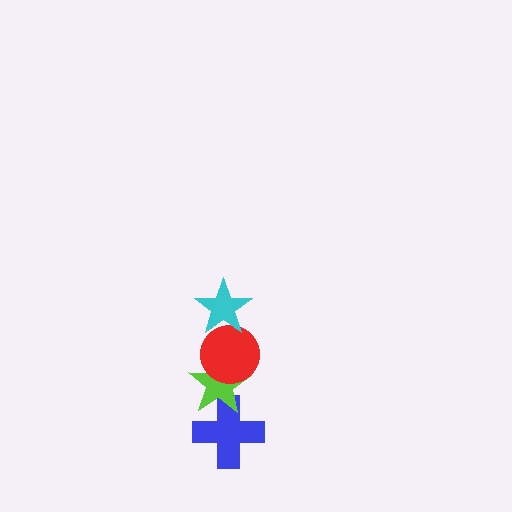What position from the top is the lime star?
The lime star is 3rd from the top.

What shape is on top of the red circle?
The cyan star is on top of the red circle.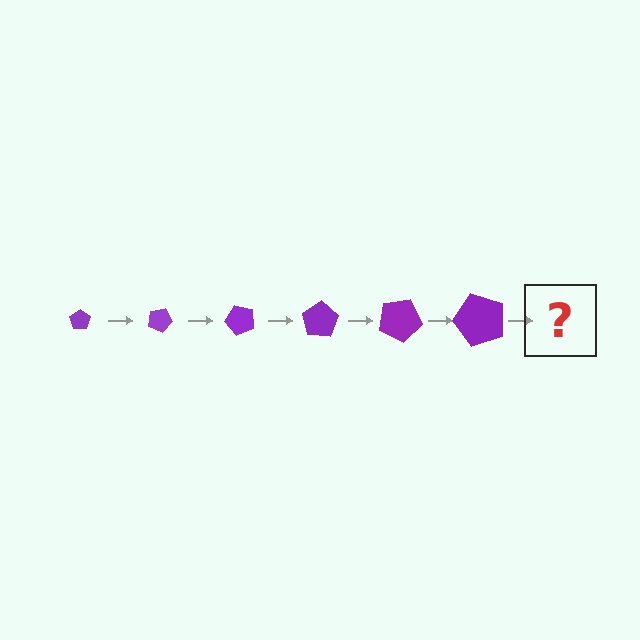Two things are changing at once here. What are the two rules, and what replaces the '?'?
The two rules are that the pentagon grows larger each step and it rotates 25 degrees each step. The '?' should be a pentagon, larger than the previous one and rotated 150 degrees from the start.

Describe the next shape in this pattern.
It should be a pentagon, larger than the previous one and rotated 150 degrees from the start.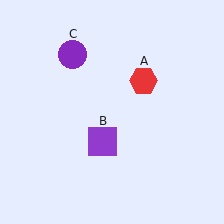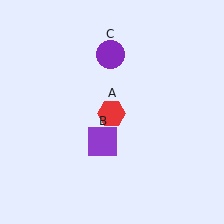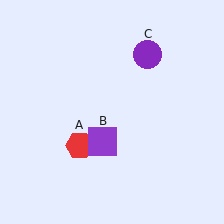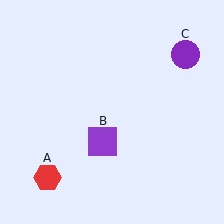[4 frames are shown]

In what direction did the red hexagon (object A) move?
The red hexagon (object A) moved down and to the left.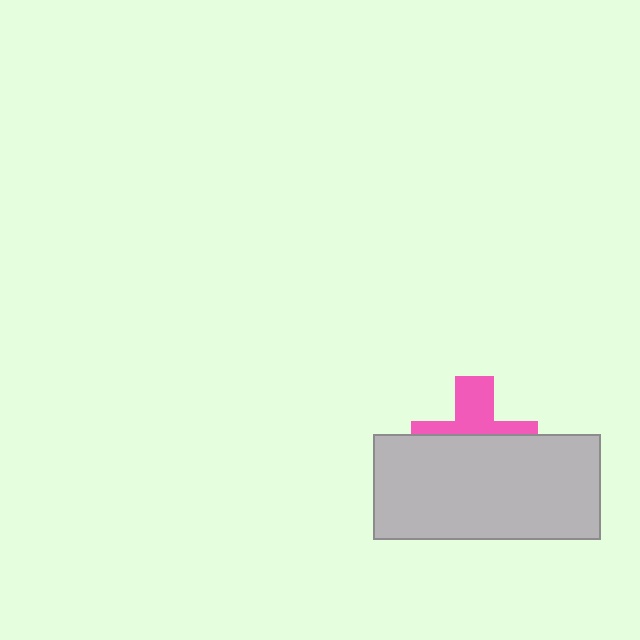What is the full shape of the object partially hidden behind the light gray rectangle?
The partially hidden object is a pink cross.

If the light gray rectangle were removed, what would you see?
You would see the complete pink cross.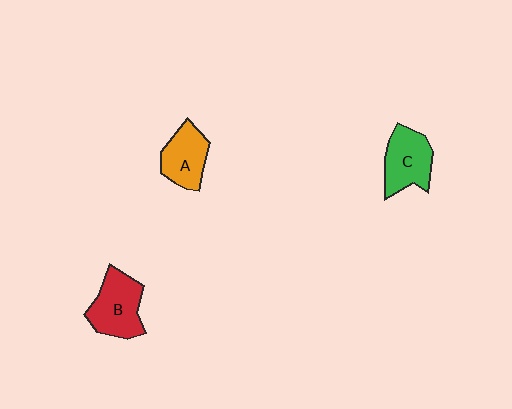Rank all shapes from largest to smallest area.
From largest to smallest: B (red), C (green), A (orange).